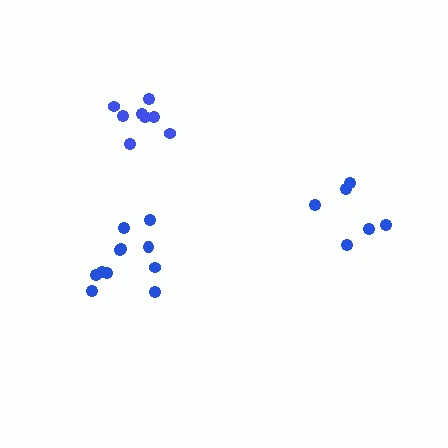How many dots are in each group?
Group 1: 11 dots, Group 2: 8 dots, Group 3: 6 dots (25 total).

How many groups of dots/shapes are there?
There are 3 groups.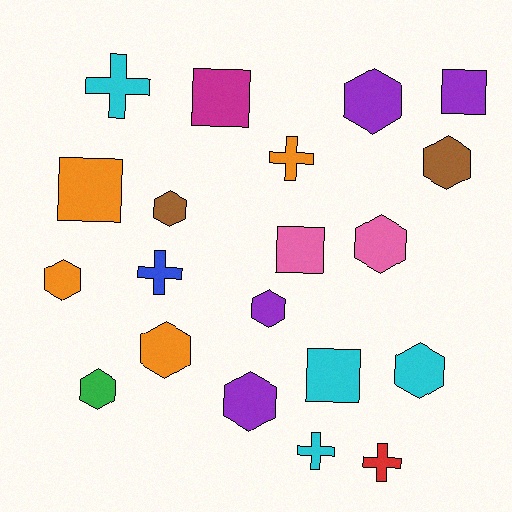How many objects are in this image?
There are 20 objects.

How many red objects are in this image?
There is 1 red object.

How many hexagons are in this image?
There are 10 hexagons.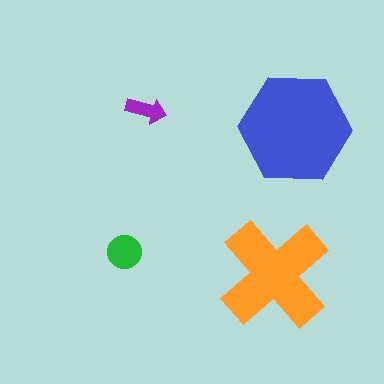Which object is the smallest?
The purple arrow.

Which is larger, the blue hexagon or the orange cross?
The blue hexagon.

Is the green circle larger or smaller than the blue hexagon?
Smaller.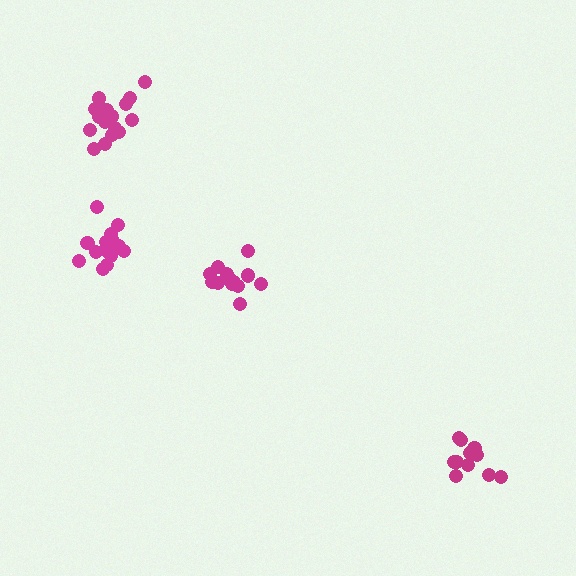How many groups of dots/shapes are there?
There are 4 groups.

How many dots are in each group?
Group 1: 15 dots, Group 2: 12 dots, Group 3: 14 dots, Group 4: 18 dots (59 total).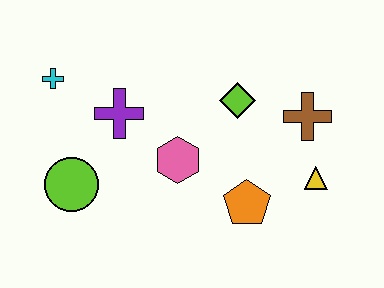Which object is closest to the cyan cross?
The purple cross is closest to the cyan cross.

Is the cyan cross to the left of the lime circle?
Yes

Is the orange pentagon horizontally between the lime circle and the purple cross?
No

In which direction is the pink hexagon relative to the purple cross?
The pink hexagon is to the right of the purple cross.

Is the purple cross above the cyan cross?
No